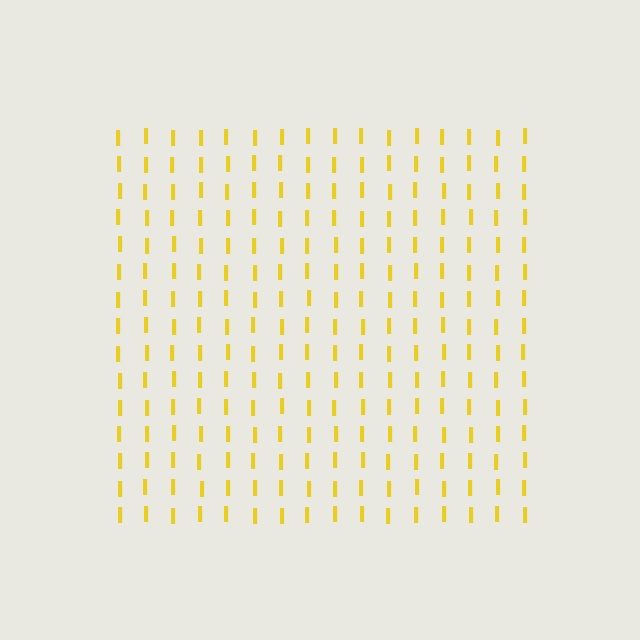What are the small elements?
The small elements are letter I's.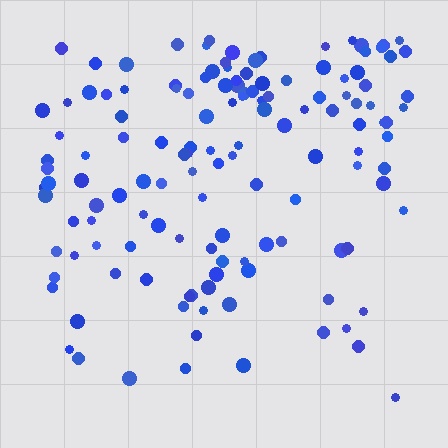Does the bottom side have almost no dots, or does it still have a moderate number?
Still a moderate number, just noticeably fewer than the top.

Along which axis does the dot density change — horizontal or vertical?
Vertical.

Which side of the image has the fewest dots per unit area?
The bottom.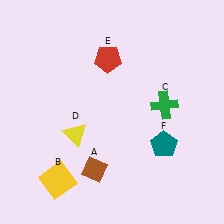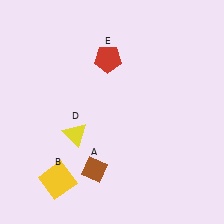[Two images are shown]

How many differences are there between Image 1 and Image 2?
There are 2 differences between the two images.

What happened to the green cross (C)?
The green cross (C) was removed in Image 2. It was in the top-right area of Image 1.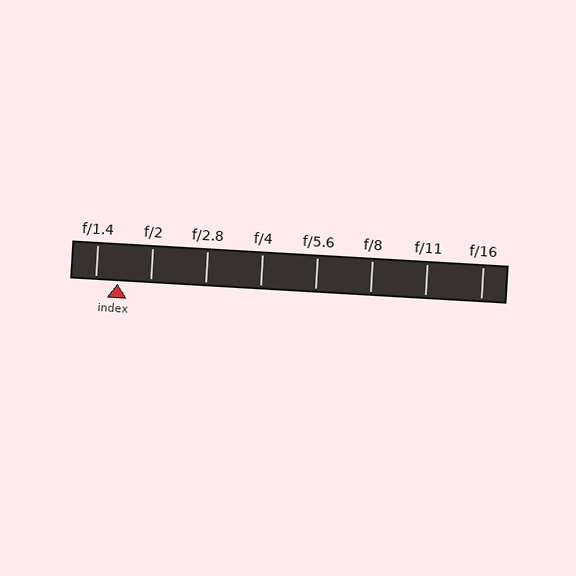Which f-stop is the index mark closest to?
The index mark is closest to f/1.4.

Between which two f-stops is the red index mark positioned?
The index mark is between f/1.4 and f/2.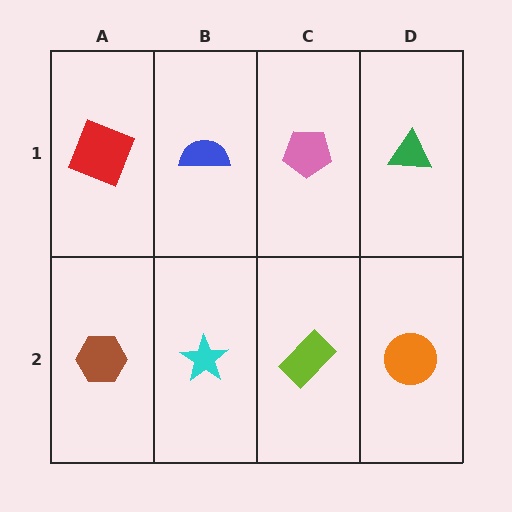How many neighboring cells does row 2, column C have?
3.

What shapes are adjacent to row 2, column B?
A blue semicircle (row 1, column B), a brown hexagon (row 2, column A), a lime rectangle (row 2, column C).